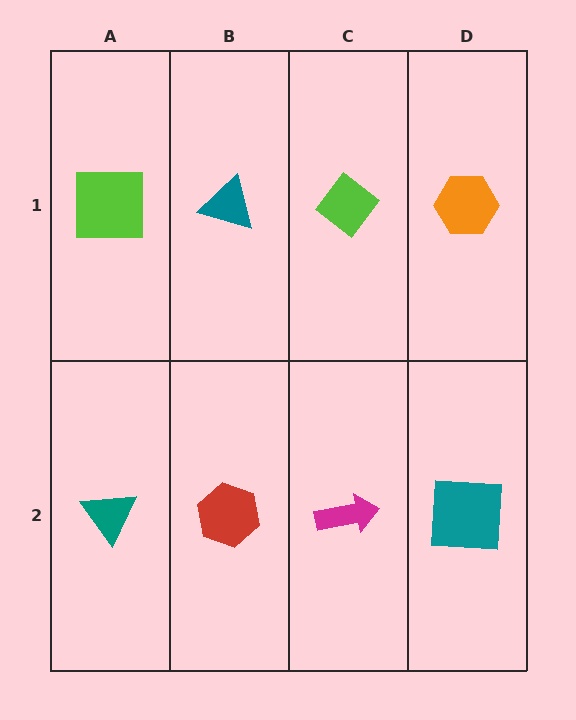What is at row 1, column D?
An orange hexagon.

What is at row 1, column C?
A lime diamond.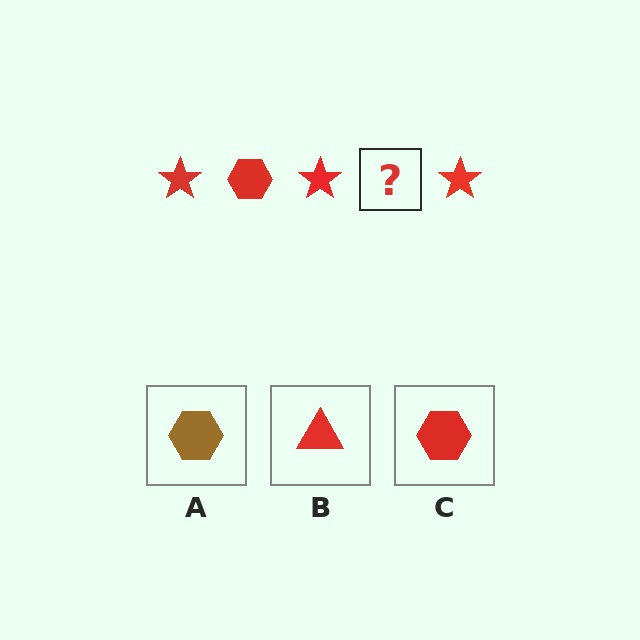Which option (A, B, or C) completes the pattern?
C.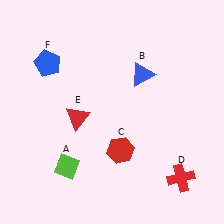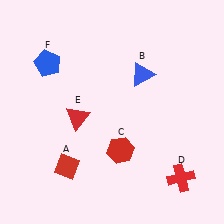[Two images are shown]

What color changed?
The diamond (A) changed from lime in Image 1 to red in Image 2.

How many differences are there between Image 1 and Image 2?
There is 1 difference between the two images.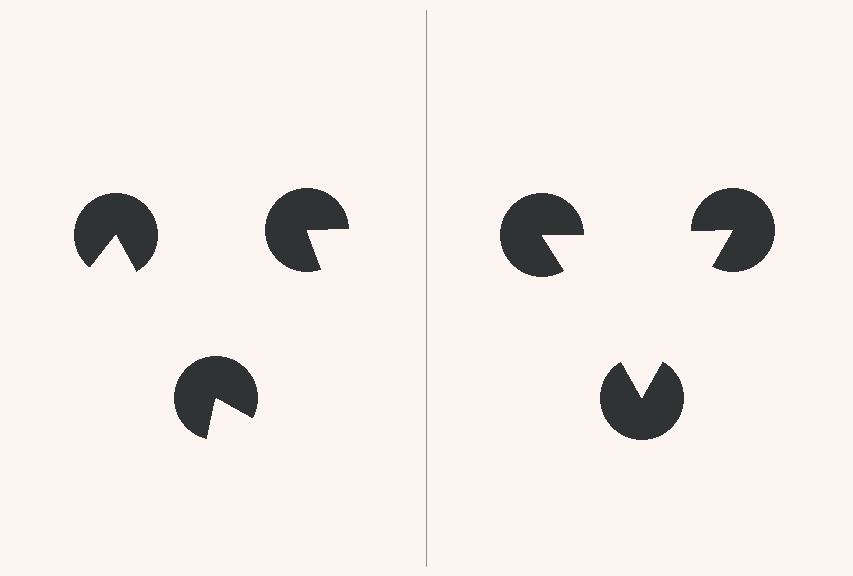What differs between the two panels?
The pac-man discs are positioned identically on both sides; only the wedge orientations differ. On the right they align to a triangle; on the left they are misaligned.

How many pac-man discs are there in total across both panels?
6 — 3 on each side.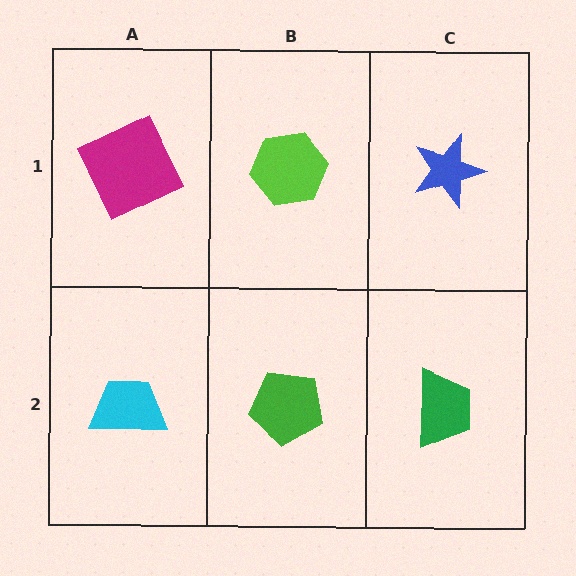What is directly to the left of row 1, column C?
A lime hexagon.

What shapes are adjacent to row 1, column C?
A green trapezoid (row 2, column C), a lime hexagon (row 1, column B).